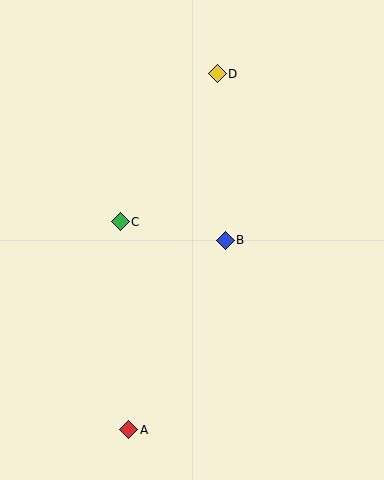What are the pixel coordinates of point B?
Point B is at (225, 240).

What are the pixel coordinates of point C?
Point C is at (120, 222).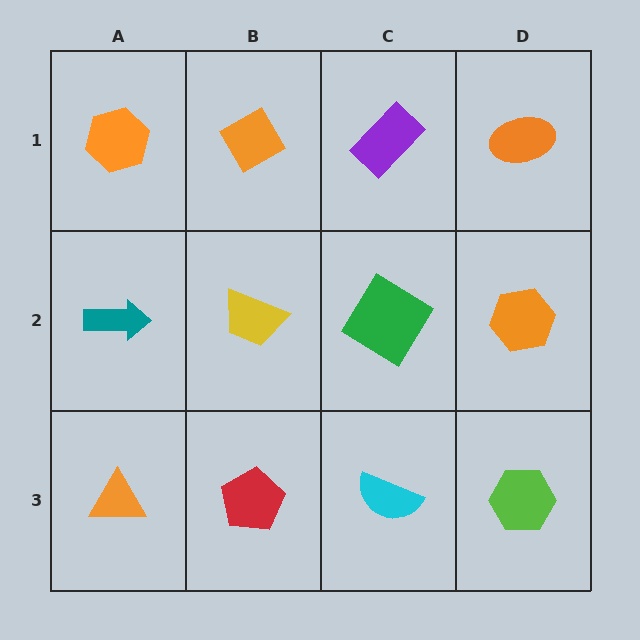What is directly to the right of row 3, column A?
A red pentagon.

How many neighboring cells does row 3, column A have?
2.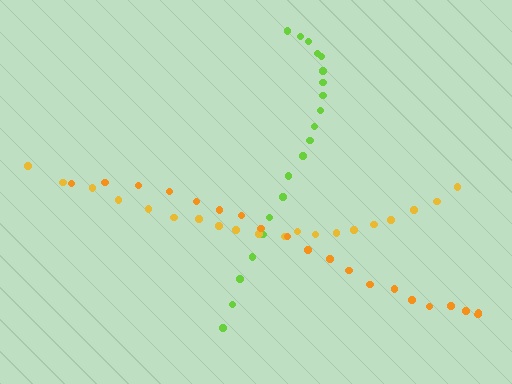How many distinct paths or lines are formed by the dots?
There are 3 distinct paths.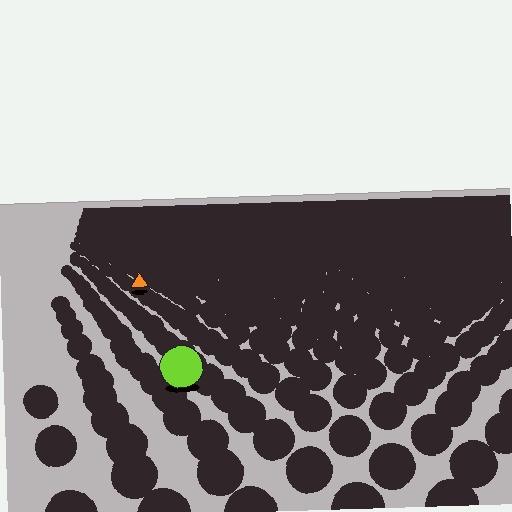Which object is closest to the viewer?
The lime circle is closest. The texture marks near it are larger and more spread out.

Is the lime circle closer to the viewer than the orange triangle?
Yes. The lime circle is closer — you can tell from the texture gradient: the ground texture is coarser near it.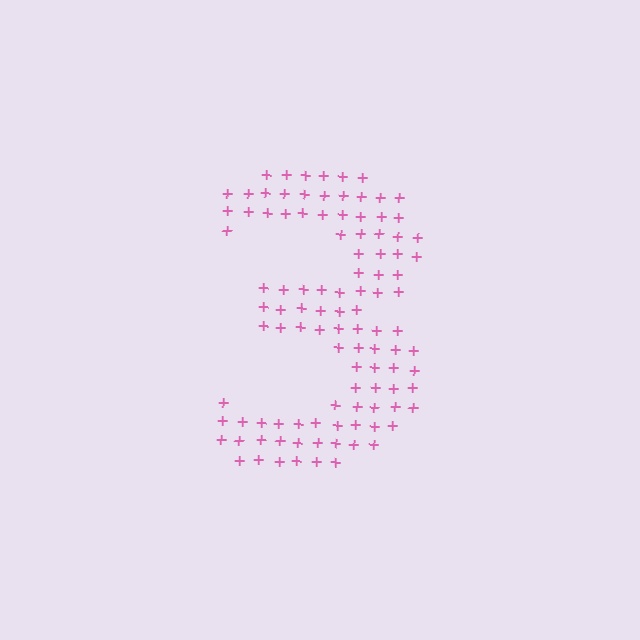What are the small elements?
The small elements are plus signs.